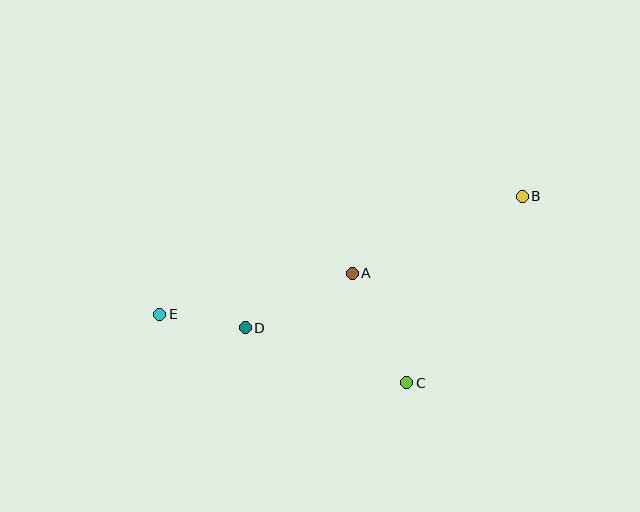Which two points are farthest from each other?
Points B and E are farthest from each other.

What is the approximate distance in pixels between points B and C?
The distance between B and C is approximately 219 pixels.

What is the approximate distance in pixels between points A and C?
The distance between A and C is approximately 122 pixels.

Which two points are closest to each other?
Points D and E are closest to each other.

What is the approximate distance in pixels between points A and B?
The distance between A and B is approximately 186 pixels.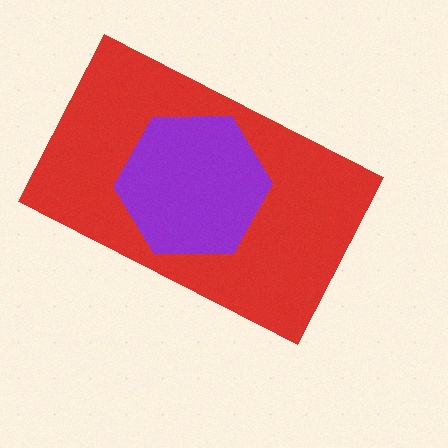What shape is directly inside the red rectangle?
The purple hexagon.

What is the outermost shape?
The red rectangle.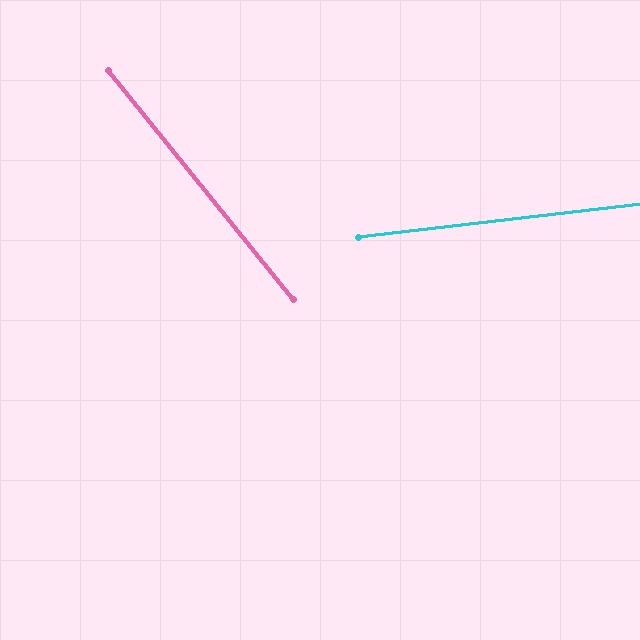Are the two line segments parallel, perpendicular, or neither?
Neither parallel nor perpendicular — they differ by about 58°.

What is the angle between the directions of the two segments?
Approximately 58 degrees.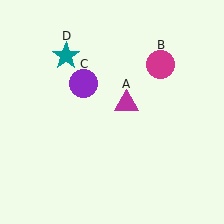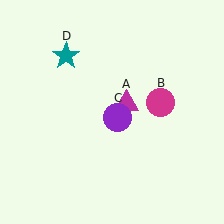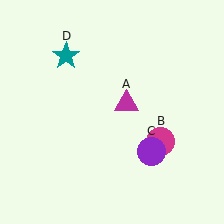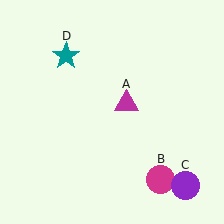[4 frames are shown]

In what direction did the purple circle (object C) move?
The purple circle (object C) moved down and to the right.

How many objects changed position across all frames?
2 objects changed position: magenta circle (object B), purple circle (object C).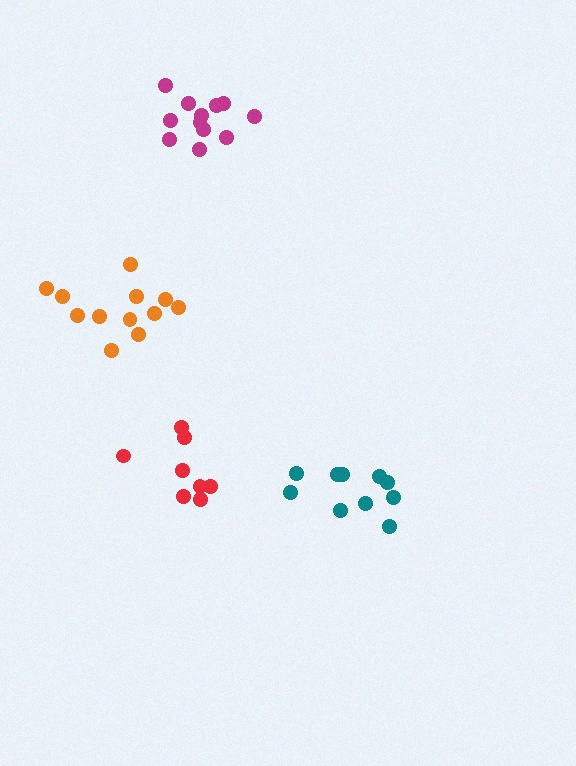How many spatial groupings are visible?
There are 4 spatial groupings.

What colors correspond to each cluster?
The clusters are colored: orange, magenta, red, teal.